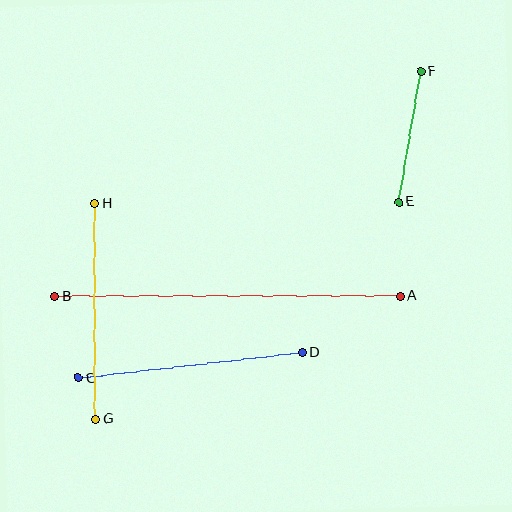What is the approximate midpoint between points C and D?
The midpoint is at approximately (190, 365) pixels.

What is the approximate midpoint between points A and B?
The midpoint is at approximately (228, 296) pixels.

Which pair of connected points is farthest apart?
Points A and B are farthest apart.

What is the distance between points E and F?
The distance is approximately 133 pixels.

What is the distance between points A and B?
The distance is approximately 346 pixels.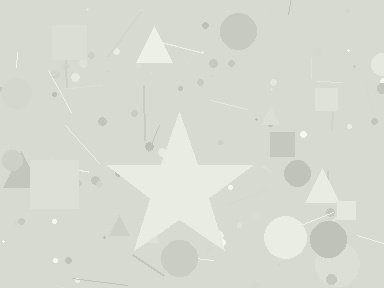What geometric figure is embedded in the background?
A star is embedded in the background.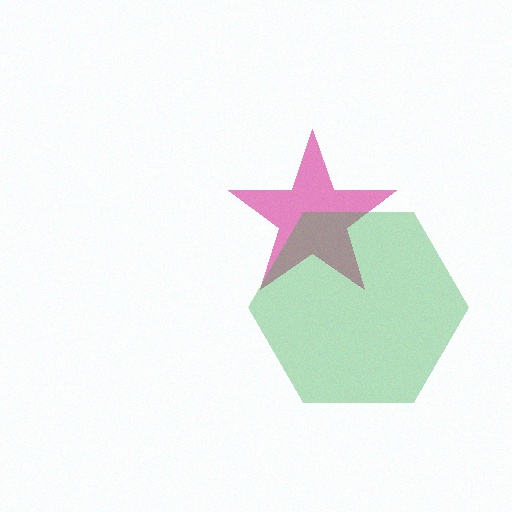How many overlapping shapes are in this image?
There are 2 overlapping shapes in the image.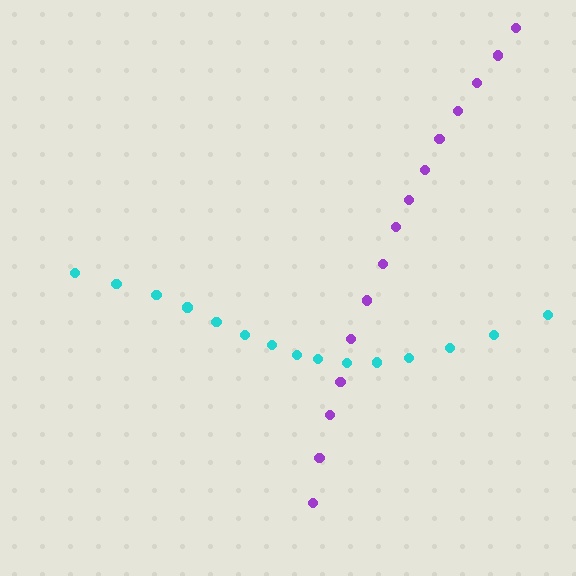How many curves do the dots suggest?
There are 2 distinct paths.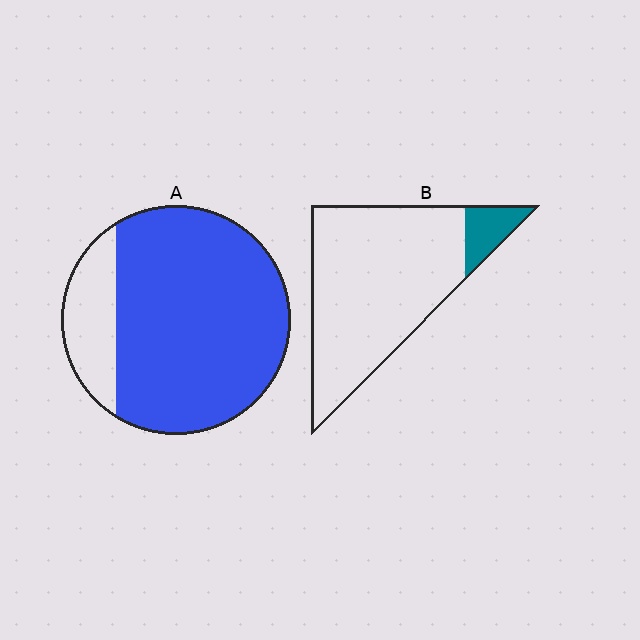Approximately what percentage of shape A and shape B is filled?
A is approximately 80% and B is approximately 10%.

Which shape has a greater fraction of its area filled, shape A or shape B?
Shape A.